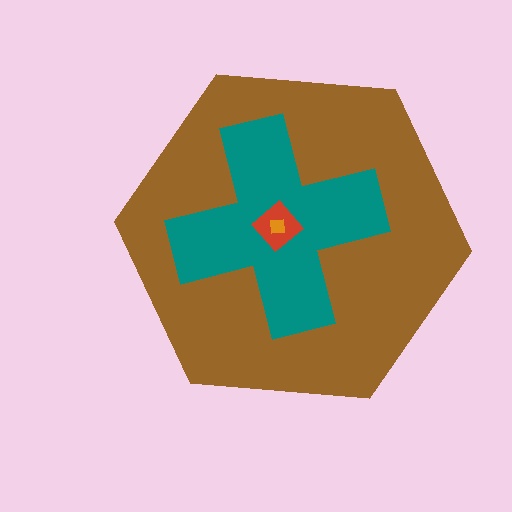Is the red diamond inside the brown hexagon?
Yes.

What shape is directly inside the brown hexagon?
The teal cross.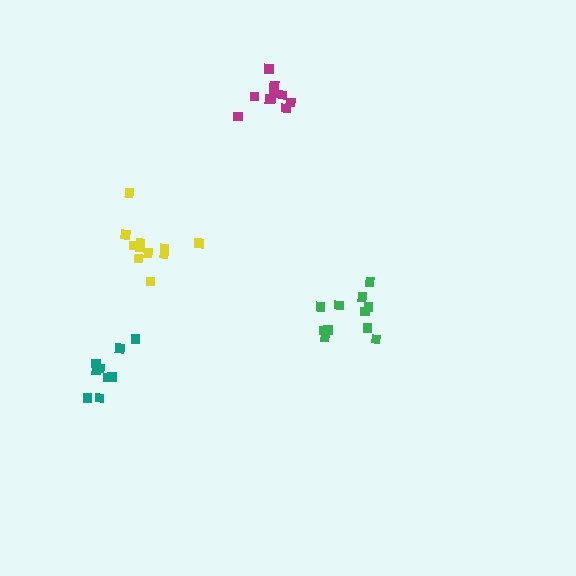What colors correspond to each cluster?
The clusters are colored: green, yellow, teal, magenta.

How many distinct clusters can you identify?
There are 4 distinct clusters.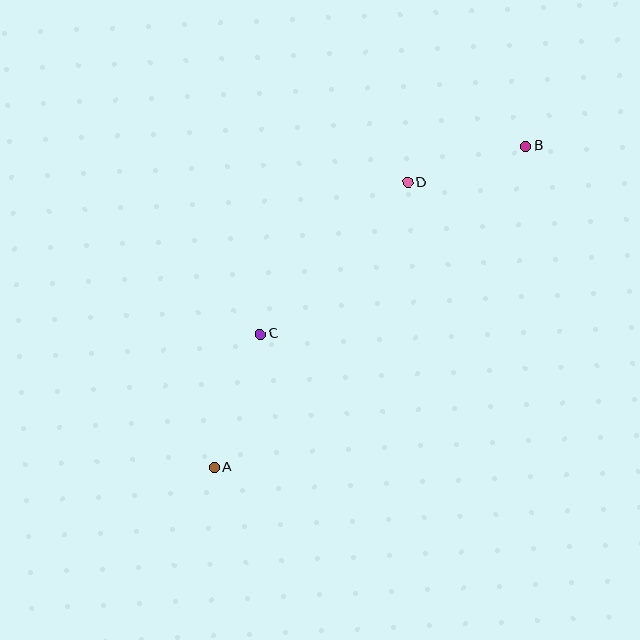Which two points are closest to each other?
Points B and D are closest to each other.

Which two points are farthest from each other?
Points A and B are farthest from each other.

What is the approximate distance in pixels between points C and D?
The distance between C and D is approximately 212 pixels.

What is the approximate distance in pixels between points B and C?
The distance between B and C is approximately 325 pixels.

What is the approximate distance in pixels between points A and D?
The distance between A and D is approximately 345 pixels.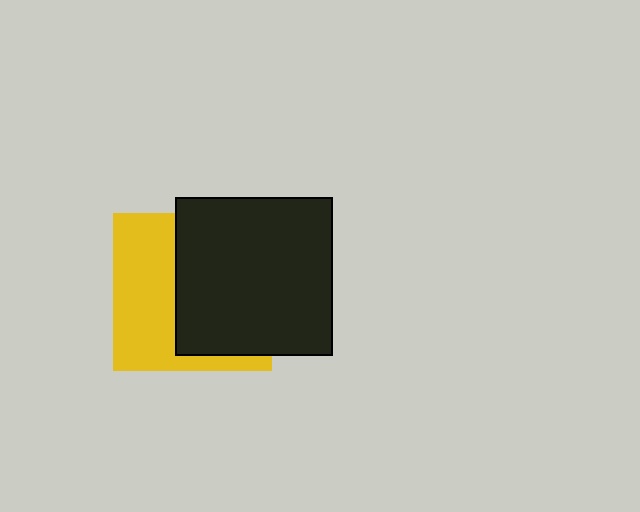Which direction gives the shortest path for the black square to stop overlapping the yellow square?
Moving right gives the shortest separation.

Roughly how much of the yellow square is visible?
About half of it is visible (roughly 45%).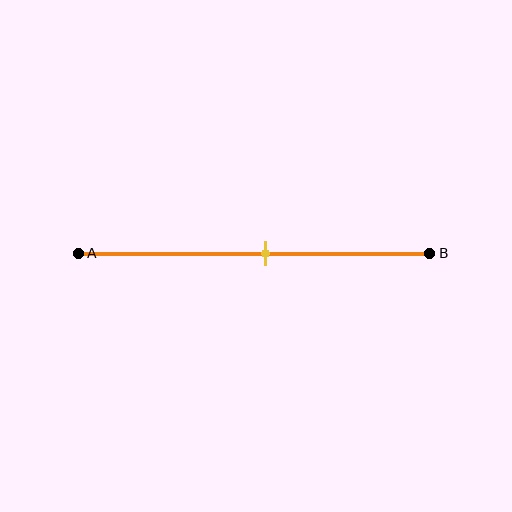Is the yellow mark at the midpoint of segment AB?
No, the mark is at about 55% from A, not at the 50% midpoint.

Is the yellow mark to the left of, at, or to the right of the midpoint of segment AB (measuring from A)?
The yellow mark is to the right of the midpoint of segment AB.